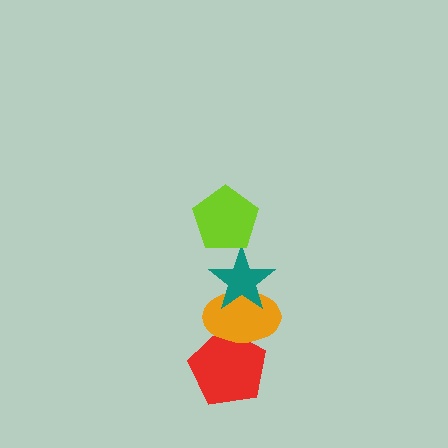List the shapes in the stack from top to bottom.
From top to bottom: the lime pentagon, the teal star, the orange ellipse, the red pentagon.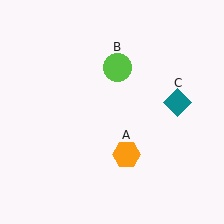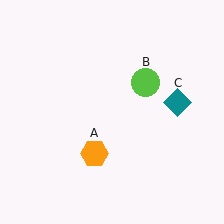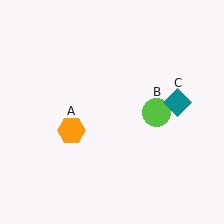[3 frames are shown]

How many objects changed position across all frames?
2 objects changed position: orange hexagon (object A), lime circle (object B).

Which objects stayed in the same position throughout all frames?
Teal diamond (object C) remained stationary.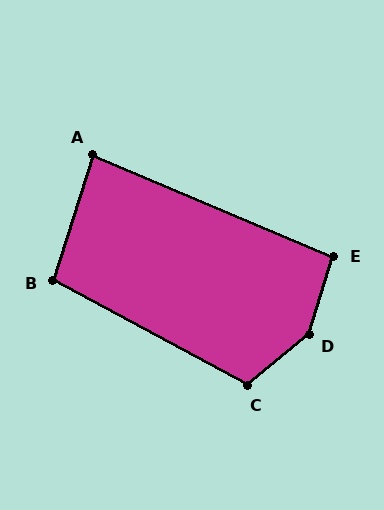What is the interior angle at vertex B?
Approximately 101 degrees (obtuse).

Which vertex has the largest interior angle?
D, at approximately 147 degrees.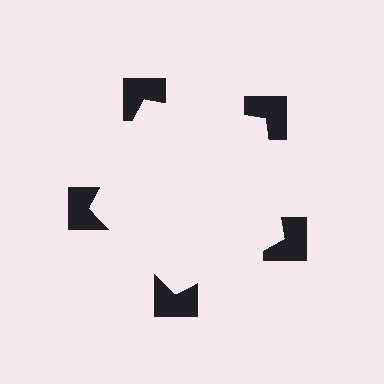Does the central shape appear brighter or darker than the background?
It typically appears slightly brighter than the background, even though no actual brightness change is drawn.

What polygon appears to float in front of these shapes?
An illusory pentagon — its edges are inferred from the aligned wedge cuts in the notched squares, not physically drawn.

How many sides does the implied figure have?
5 sides.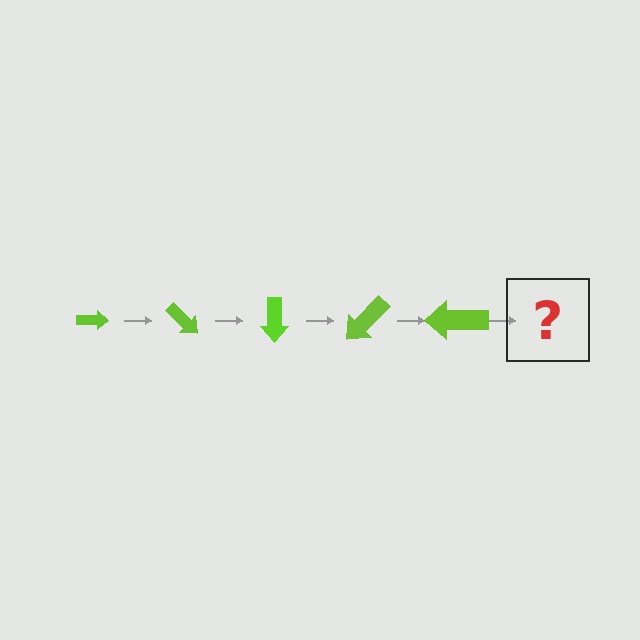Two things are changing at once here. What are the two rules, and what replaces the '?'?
The two rules are that the arrow grows larger each step and it rotates 45 degrees each step. The '?' should be an arrow, larger than the previous one and rotated 225 degrees from the start.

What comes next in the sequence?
The next element should be an arrow, larger than the previous one and rotated 225 degrees from the start.